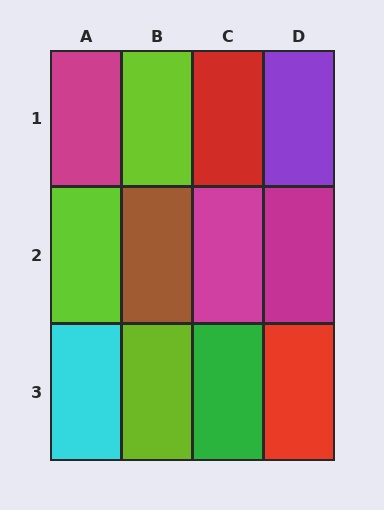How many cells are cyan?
1 cell is cyan.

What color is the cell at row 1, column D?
Purple.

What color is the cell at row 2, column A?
Lime.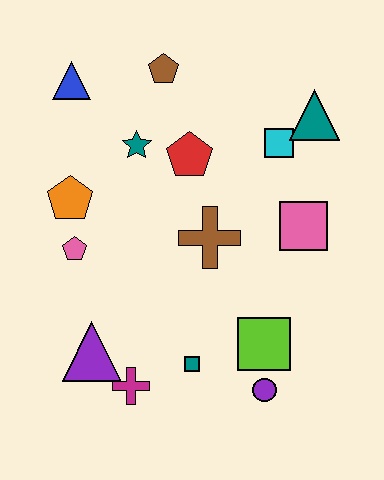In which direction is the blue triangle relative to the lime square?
The blue triangle is above the lime square.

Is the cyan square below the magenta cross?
No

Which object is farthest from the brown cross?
The blue triangle is farthest from the brown cross.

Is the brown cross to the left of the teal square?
No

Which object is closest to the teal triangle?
The cyan square is closest to the teal triangle.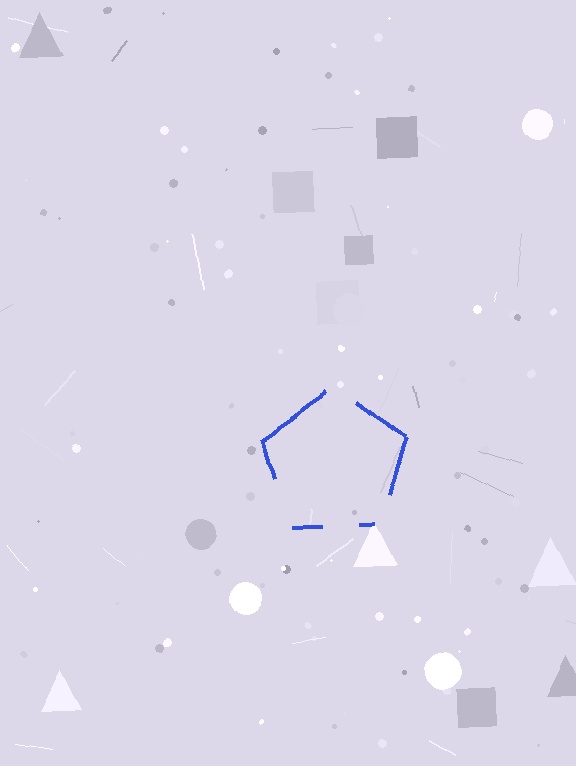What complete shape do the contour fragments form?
The contour fragments form a pentagon.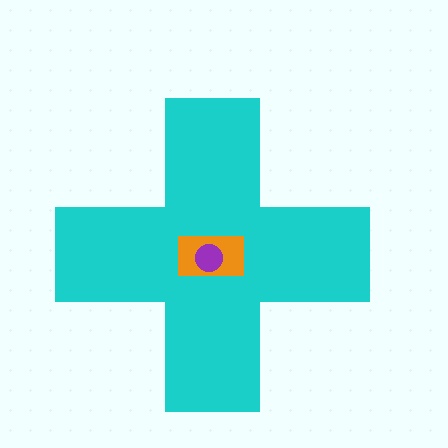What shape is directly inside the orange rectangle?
The purple circle.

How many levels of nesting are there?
3.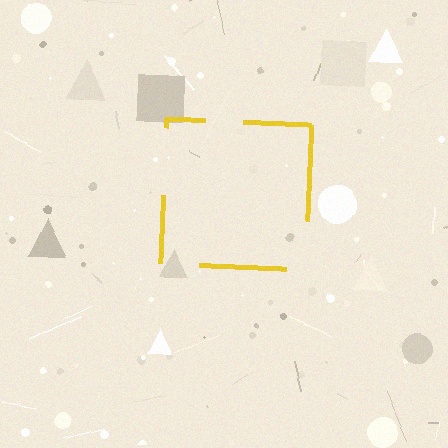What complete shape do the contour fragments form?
The contour fragments form a square.